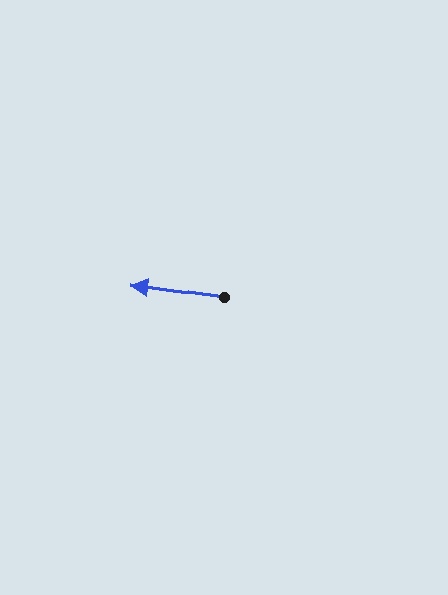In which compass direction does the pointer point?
West.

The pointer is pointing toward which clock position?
Roughly 9 o'clock.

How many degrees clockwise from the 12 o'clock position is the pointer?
Approximately 278 degrees.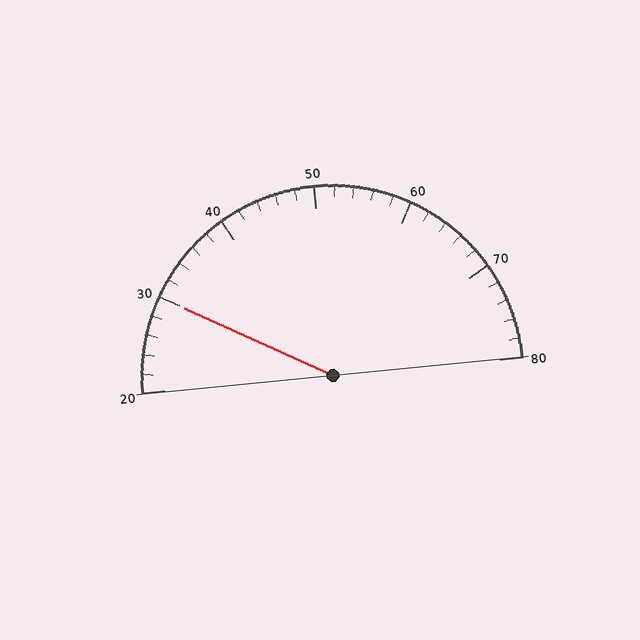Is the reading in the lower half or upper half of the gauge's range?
The reading is in the lower half of the range (20 to 80).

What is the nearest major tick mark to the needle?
The nearest major tick mark is 30.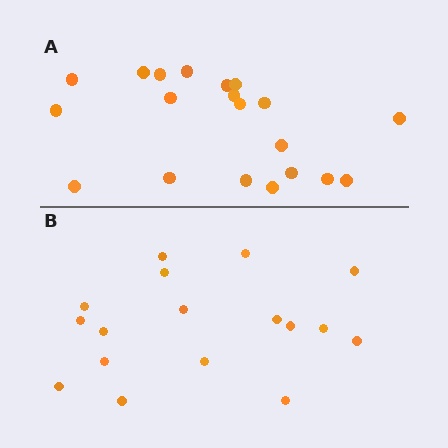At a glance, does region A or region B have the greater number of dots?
Region A (the top region) has more dots.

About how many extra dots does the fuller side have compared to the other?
Region A has just a few more — roughly 2 or 3 more dots than region B.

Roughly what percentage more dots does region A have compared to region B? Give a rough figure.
About 20% more.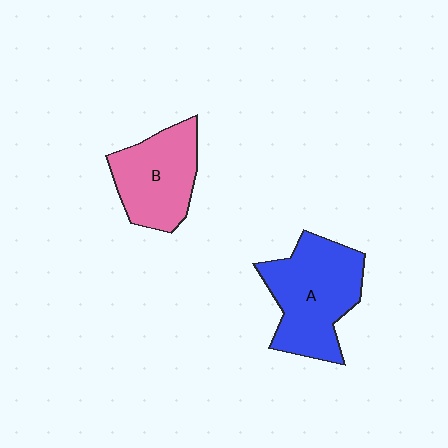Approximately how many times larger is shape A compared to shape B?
Approximately 1.3 times.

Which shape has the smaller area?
Shape B (pink).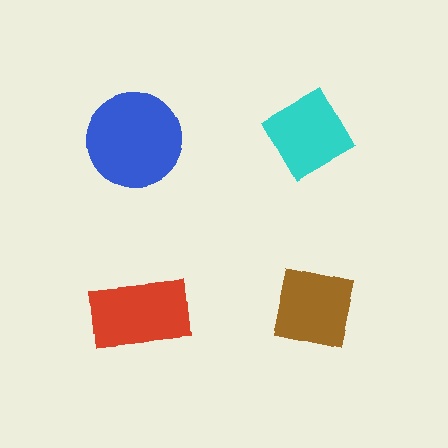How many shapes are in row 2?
2 shapes.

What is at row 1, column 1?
A blue circle.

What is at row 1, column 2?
A cyan diamond.